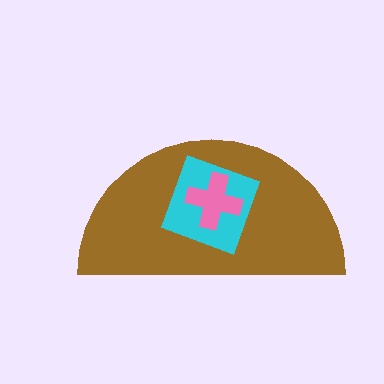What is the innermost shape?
The pink cross.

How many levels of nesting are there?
3.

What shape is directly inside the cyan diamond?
The pink cross.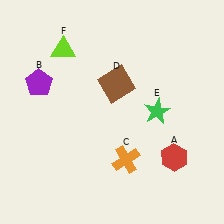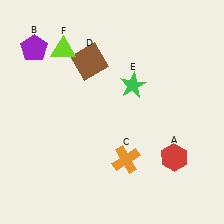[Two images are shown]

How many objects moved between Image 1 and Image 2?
3 objects moved between the two images.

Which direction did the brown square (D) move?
The brown square (D) moved left.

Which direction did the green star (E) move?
The green star (E) moved up.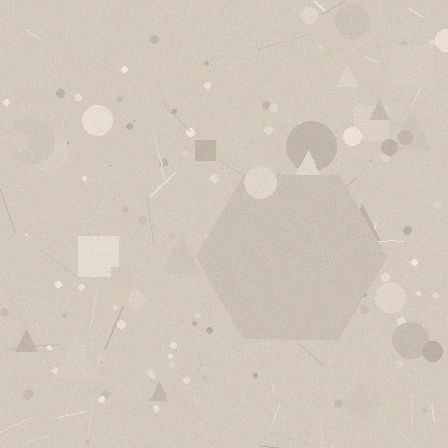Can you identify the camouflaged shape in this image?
The camouflaged shape is a hexagon.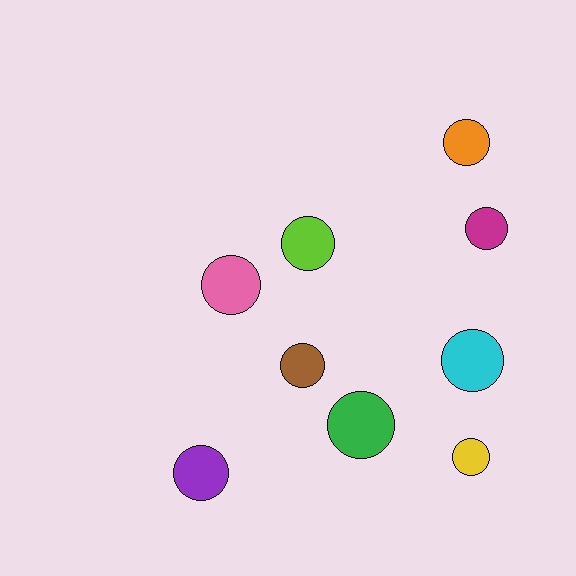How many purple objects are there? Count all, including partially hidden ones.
There is 1 purple object.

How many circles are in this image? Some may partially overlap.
There are 9 circles.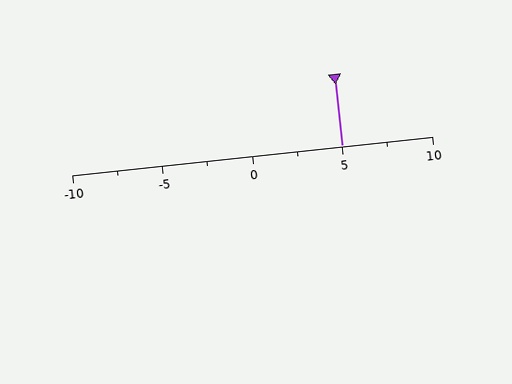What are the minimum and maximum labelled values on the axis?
The axis runs from -10 to 10.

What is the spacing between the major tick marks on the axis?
The major ticks are spaced 5 apart.